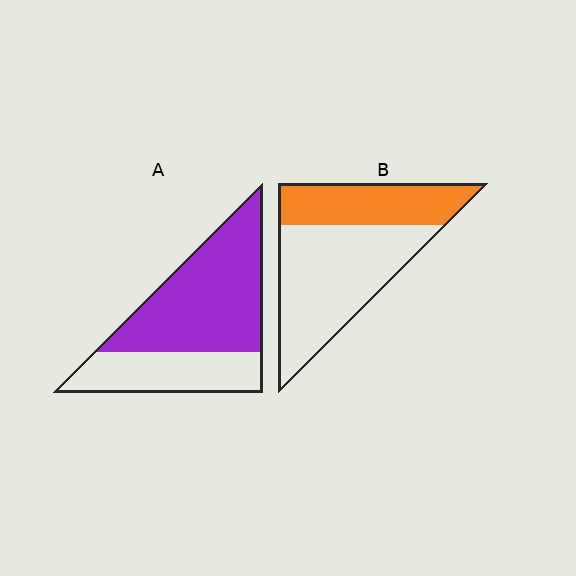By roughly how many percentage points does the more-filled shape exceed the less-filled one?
By roughly 30 percentage points (A over B).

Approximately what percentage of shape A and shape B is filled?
A is approximately 65% and B is approximately 35%.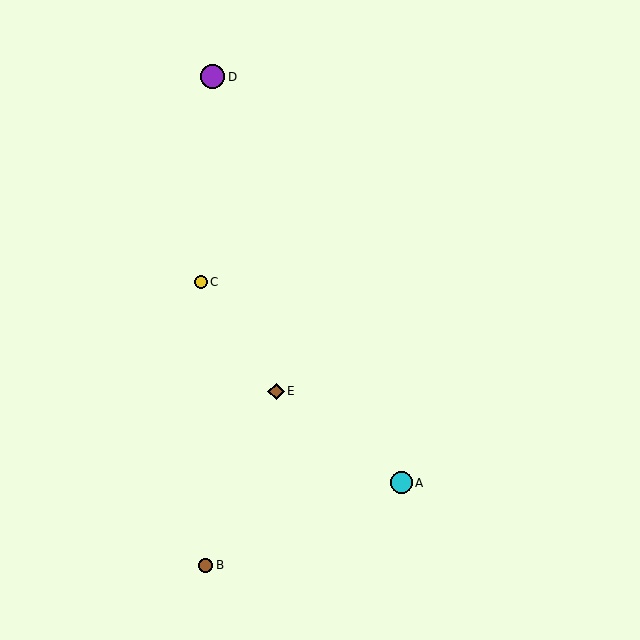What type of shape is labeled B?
Shape B is a brown circle.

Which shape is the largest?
The purple circle (labeled D) is the largest.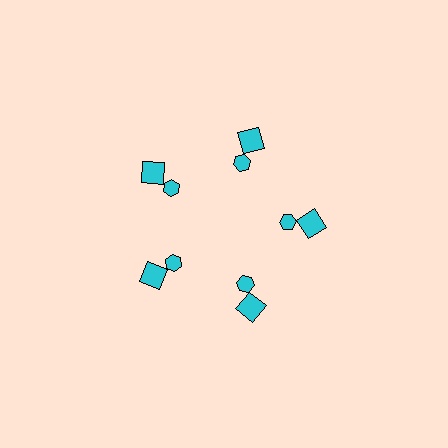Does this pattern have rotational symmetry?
Yes, this pattern has 5-fold rotational symmetry. It looks the same after rotating 72 degrees around the center.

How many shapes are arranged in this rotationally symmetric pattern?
There are 10 shapes, arranged in 5 groups of 2.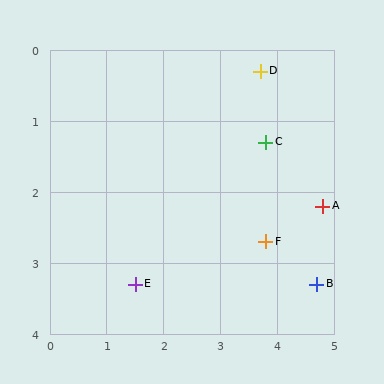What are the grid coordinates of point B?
Point B is at approximately (4.7, 3.3).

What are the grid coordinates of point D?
Point D is at approximately (3.7, 0.3).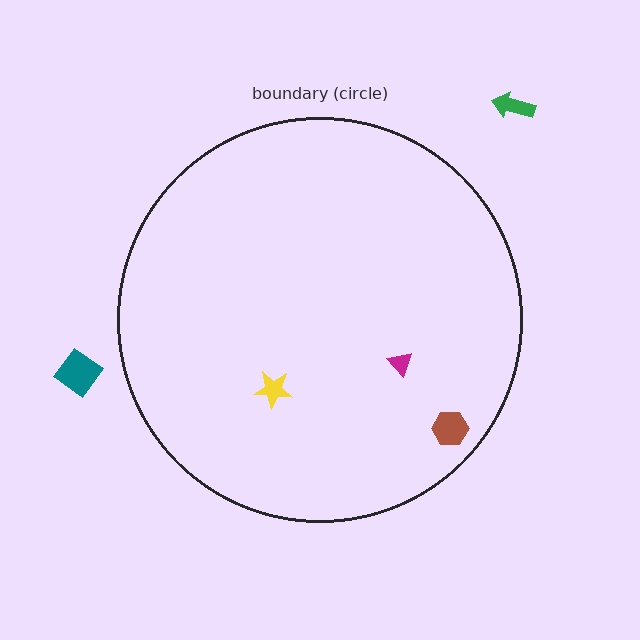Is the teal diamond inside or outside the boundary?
Outside.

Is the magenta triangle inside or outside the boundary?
Inside.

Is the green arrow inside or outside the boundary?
Outside.